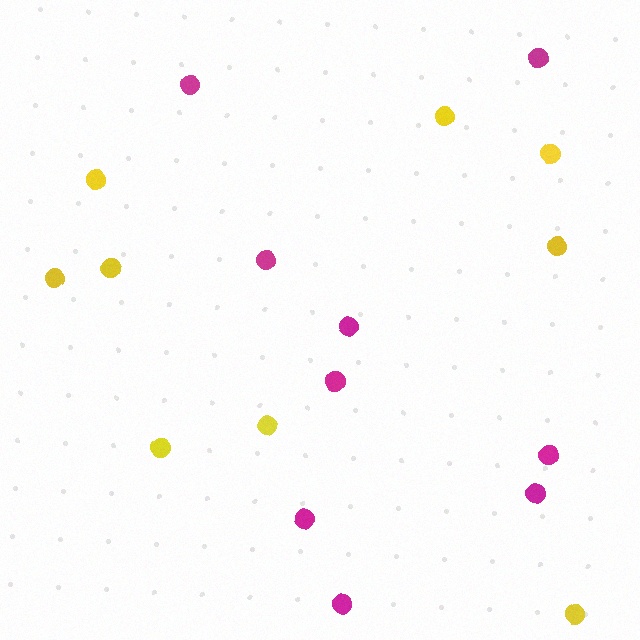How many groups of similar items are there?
There are 2 groups: one group of yellow circles (9) and one group of magenta circles (9).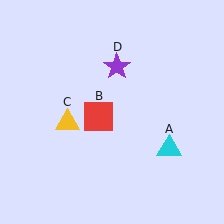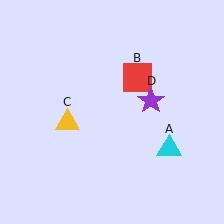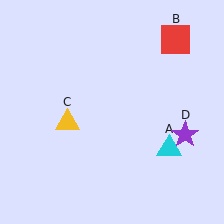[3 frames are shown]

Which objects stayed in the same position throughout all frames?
Cyan triangle (object A) and yellow triangle (object C) remained stationary.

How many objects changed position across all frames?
2 objects changed position: red square (object B), purple star (object D).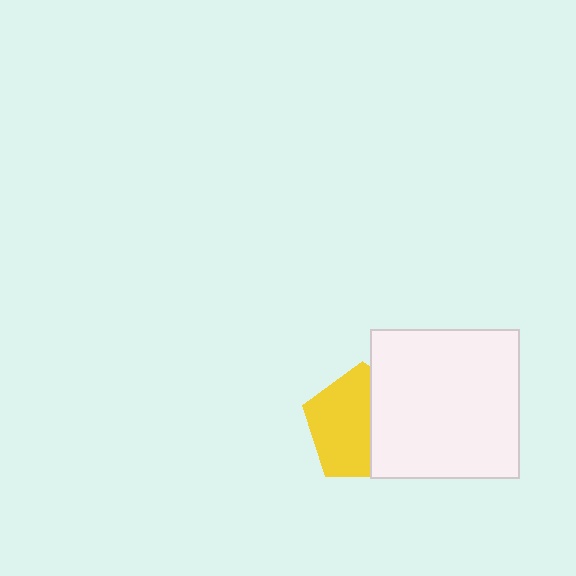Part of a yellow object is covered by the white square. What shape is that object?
It is a pentagon.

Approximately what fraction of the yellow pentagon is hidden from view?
Roughly 42% of the yellow pentagon is hidden behind the white square.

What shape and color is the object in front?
The object in front is a white square.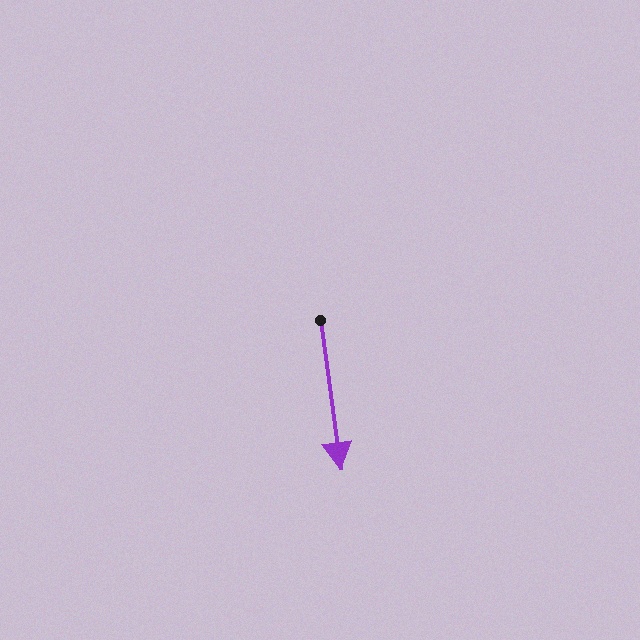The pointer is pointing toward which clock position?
Roughly 6 o'clock.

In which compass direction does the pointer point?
South.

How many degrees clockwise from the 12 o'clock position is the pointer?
Approximately 172 degrees.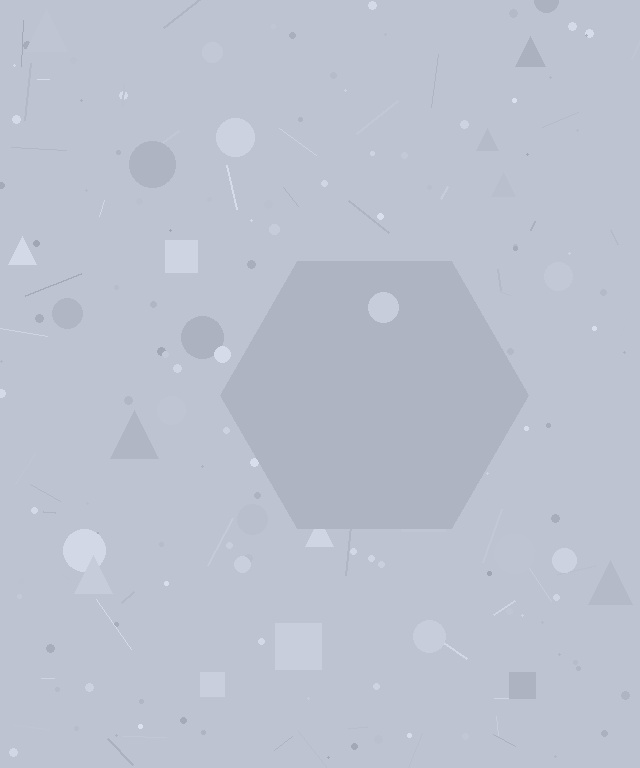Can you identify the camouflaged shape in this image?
The camouflaged shape is a hexagon.